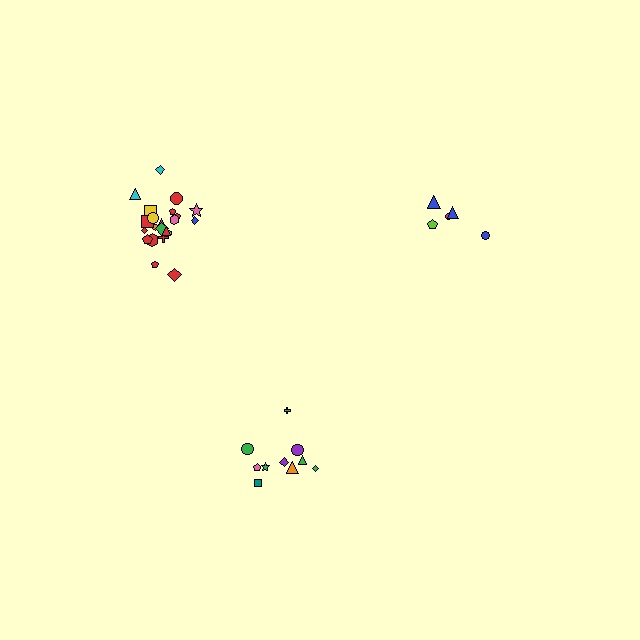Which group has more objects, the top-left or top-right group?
The top-left group.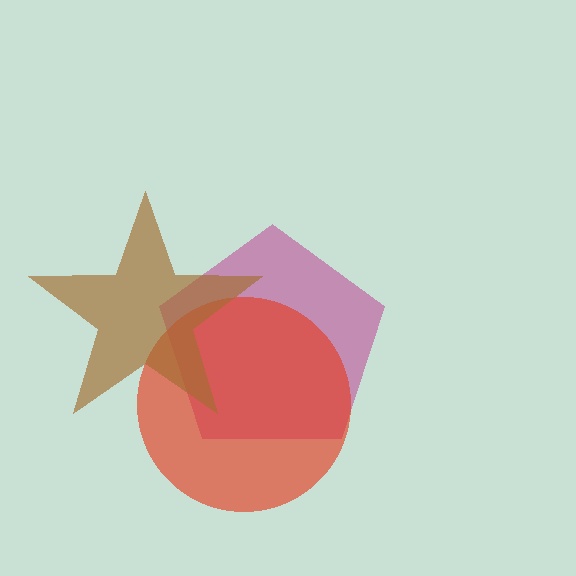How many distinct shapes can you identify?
There are 3 distinct shapes: a magenta pentagon, a red circle, a brown star.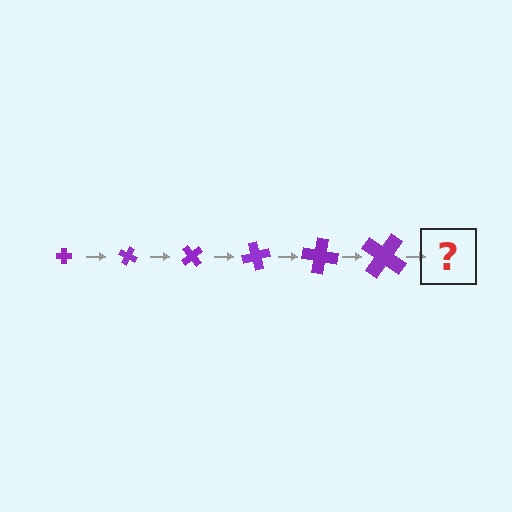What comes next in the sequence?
The next element should be a cross, larger than the previous one and rotated 150 degrees from the start.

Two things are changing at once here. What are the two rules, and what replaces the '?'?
The two rules are that the cross grows larger each step and it rotates 25 degrees each step. The '?' should be a cross, larger than the previous one and rotated 150 degrees from the start.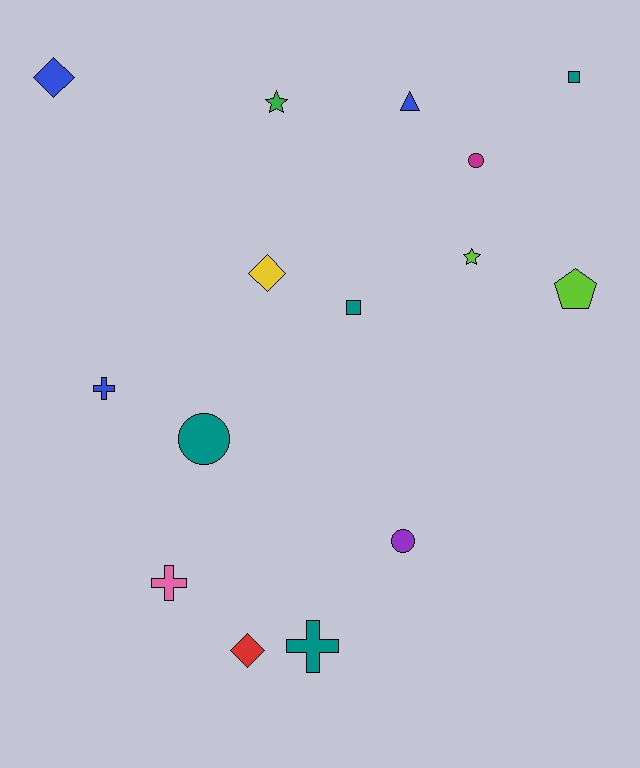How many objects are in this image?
There are 15 objects.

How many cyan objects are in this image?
There are no cyan objects.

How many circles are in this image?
There are 3 circles.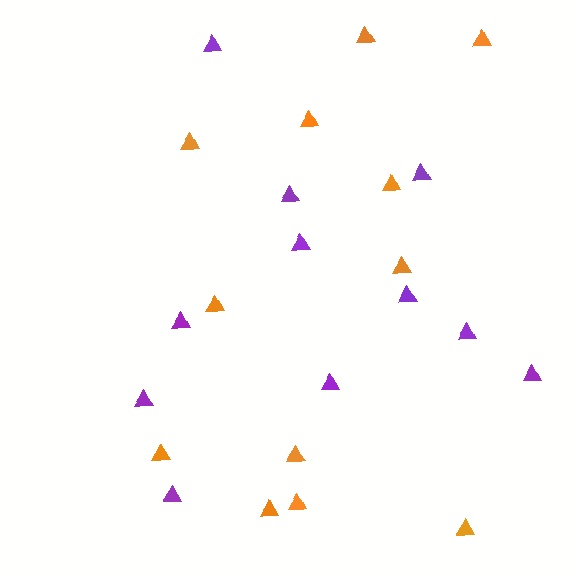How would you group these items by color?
There are 2 groups: one group of orange triangles (12) and one group of purple triangles (11).